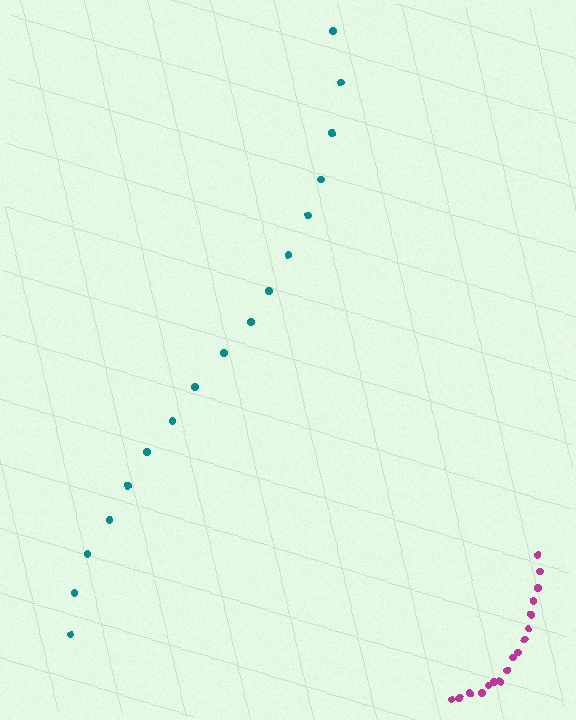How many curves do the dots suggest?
There are 2 distinct paths.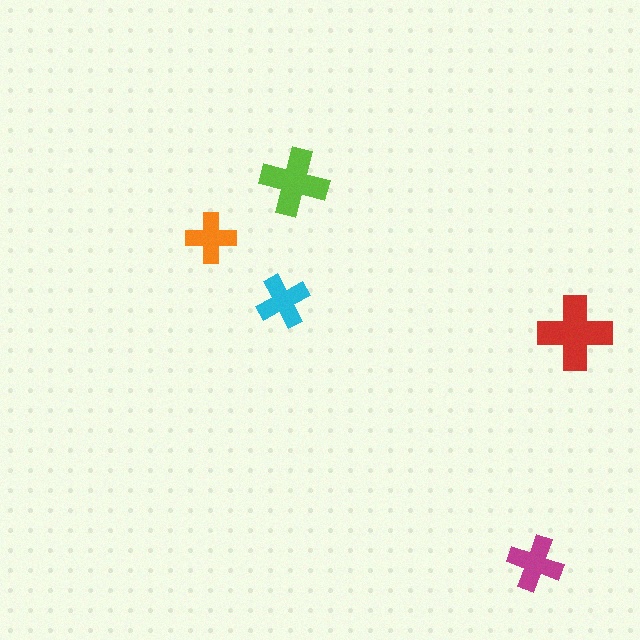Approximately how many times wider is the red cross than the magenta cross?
About 1.5 times wider.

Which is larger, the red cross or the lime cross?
The red one.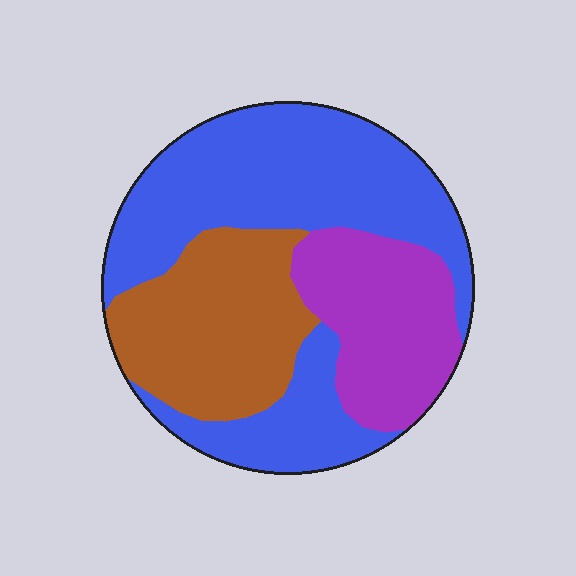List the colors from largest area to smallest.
From largest to smallest: blue, brown, purple.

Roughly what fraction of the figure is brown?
Brown covers about 25% of the figure.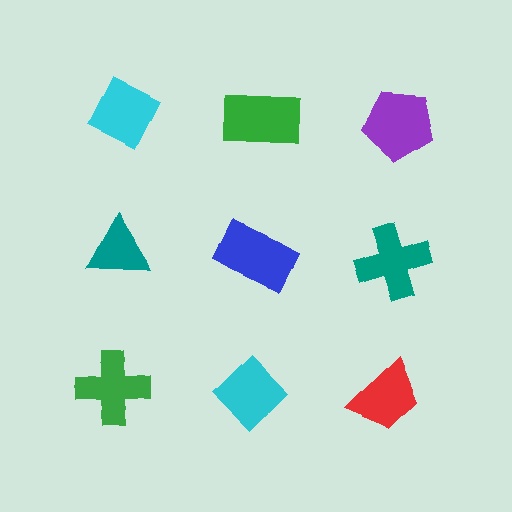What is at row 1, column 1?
A cyan diamond.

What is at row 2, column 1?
A teal triangle.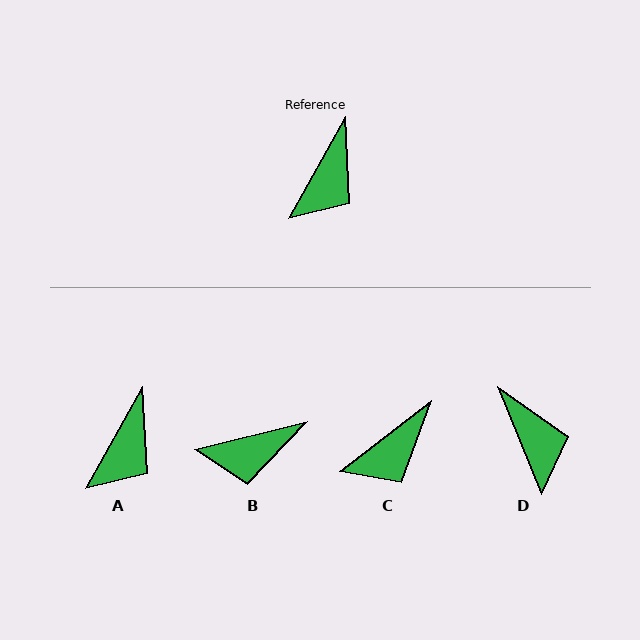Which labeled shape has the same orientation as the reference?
A.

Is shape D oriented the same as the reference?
No, it is off by about 52 degrees.